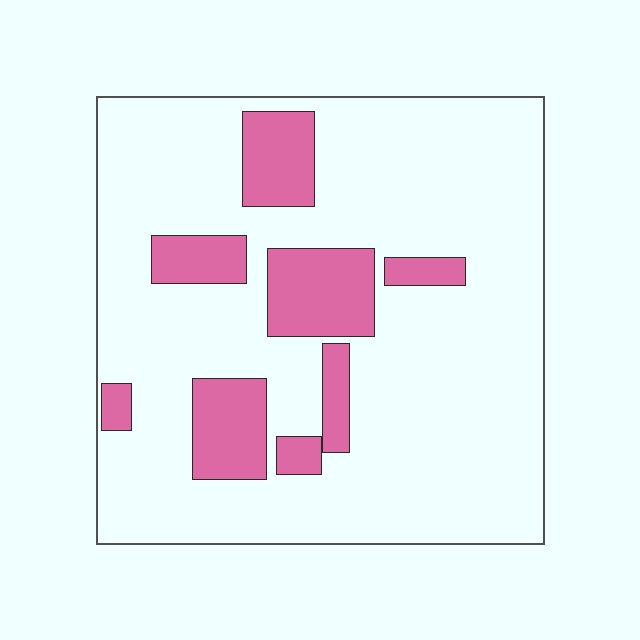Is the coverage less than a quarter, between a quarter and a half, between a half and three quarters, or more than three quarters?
Less than a quarter.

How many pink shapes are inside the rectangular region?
8.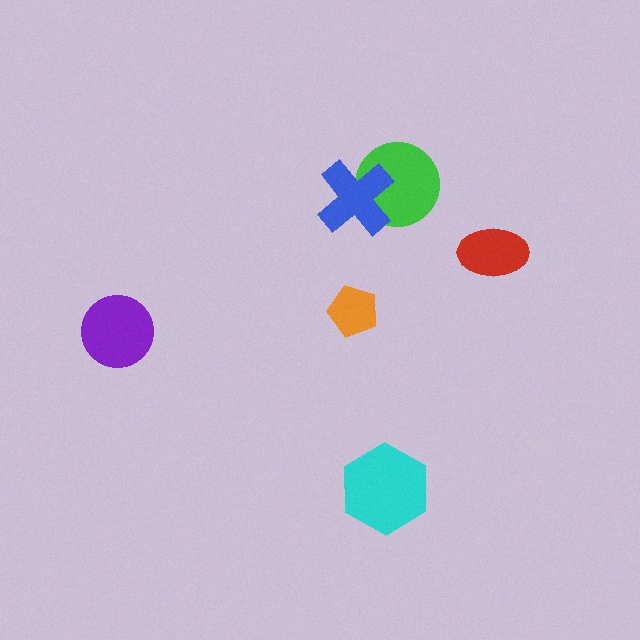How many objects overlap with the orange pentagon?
0 objects overlap with the orange pentagon.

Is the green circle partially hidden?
Yes, it is partially covered by another shape.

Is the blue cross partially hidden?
No, no other shape covers it.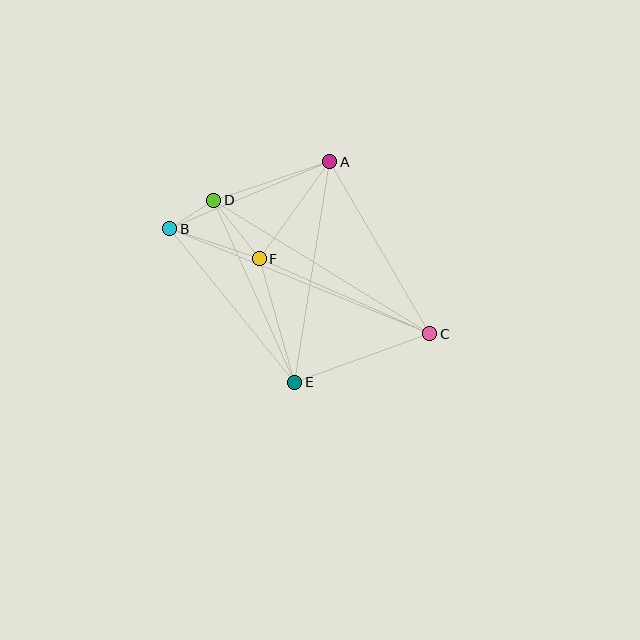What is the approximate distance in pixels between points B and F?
The distance between B and F is approximately 95 pixels.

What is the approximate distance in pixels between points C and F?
The distance between C and F is approximately 186 pixels.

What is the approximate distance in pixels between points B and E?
The distance between B and E is approximately 198 pixels.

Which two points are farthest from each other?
Points B and C are farthest from each other.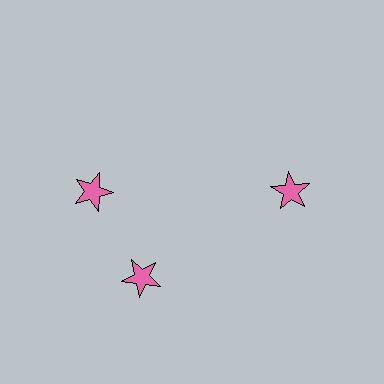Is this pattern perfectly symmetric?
No. The 3 pink stars are arranged in a ring, but one element near the 11 o'clock position is rotated out of alignment along the ring, breaking the 3-fold rotational symmetry.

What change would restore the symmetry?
The symmetry would be restored by rotating it back into even spacing with its neighbors so that all 3 stars sit at equal angles and equal distance from the center.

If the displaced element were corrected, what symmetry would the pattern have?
It would have 3-fold rotational symmetry — the pattern would map onto itself every 120 degrees.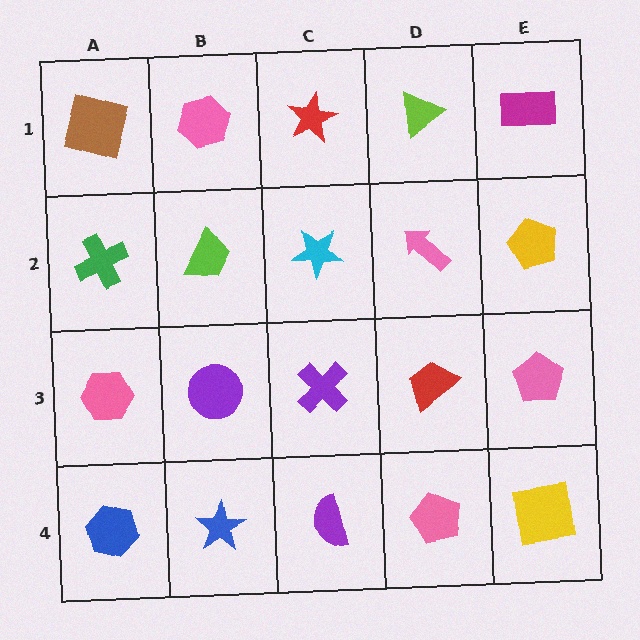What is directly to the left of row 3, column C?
A purple circle.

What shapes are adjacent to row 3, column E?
A yellow pentagon (row 2, column E), a yellow square (row 4, column E), a red trapezoid (row 3, column D).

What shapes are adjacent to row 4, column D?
A red trapezoid (row 3, column D), a purple semicircle (row 4, column C), a yellow square (row 4, column E).